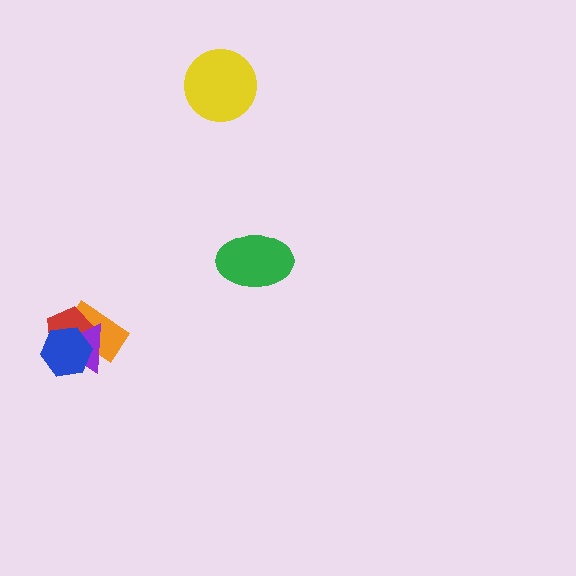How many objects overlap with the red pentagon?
3 objects overlap with the red pentagon.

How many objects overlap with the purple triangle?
3 objects overlap with the purple triangle.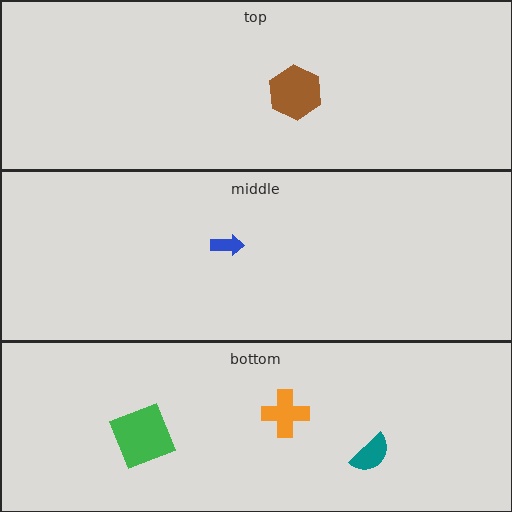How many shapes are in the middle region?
1.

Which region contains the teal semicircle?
The bottom region.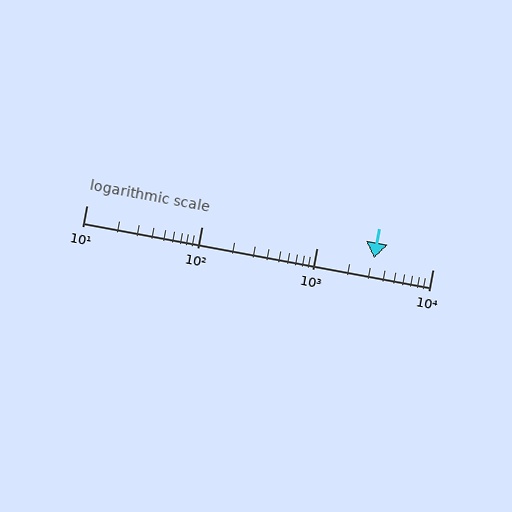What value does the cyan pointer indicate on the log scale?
The pointer indicates approximately 3100.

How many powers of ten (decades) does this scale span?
The scale spans 3 decades, from 10 to 10000.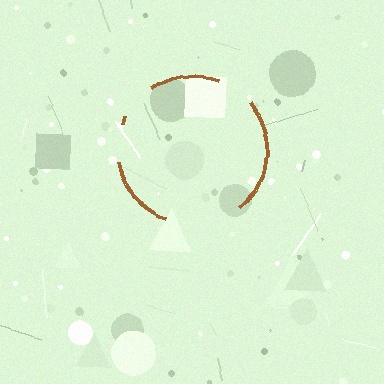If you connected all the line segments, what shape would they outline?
They would outline a circle.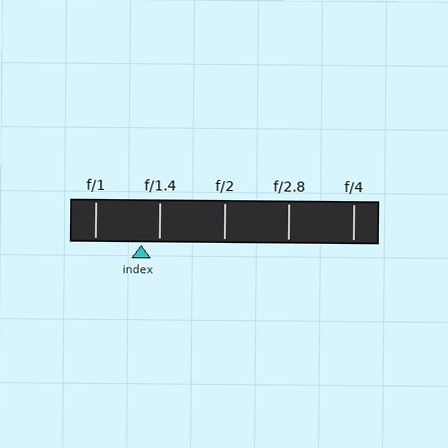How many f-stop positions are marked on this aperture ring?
There are 5 f-stop positions marked.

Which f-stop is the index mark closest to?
The index mark is closest to f/1.4.